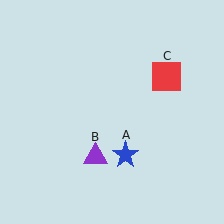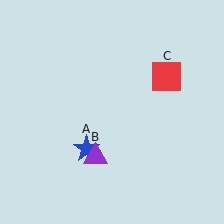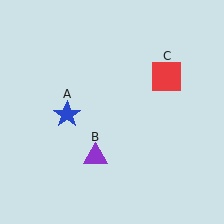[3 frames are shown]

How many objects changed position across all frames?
1 object changed position: blue star (object A).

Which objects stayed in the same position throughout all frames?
Purple triangle (object B) and red square (object C) remained stationary.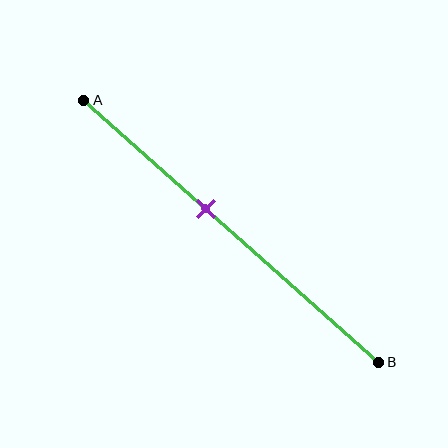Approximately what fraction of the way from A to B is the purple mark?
The purple mark is approximately 40% of the way from A to B.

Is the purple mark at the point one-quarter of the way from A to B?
No, the mark is at about 40% from A, not at the 25% one-quarter point.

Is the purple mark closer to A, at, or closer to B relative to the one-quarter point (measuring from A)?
The purple mark is closer to point B than the one-quarter point of segment AB.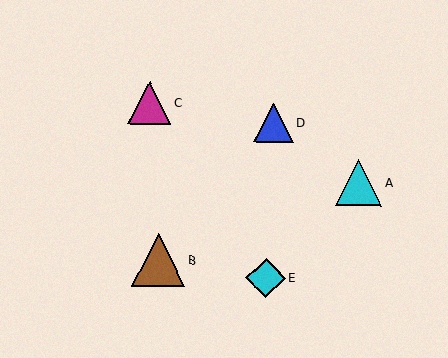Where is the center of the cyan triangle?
The center of the cyan triangle is at (359, 183).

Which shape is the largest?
The brown triangle (labeled B) is the largest.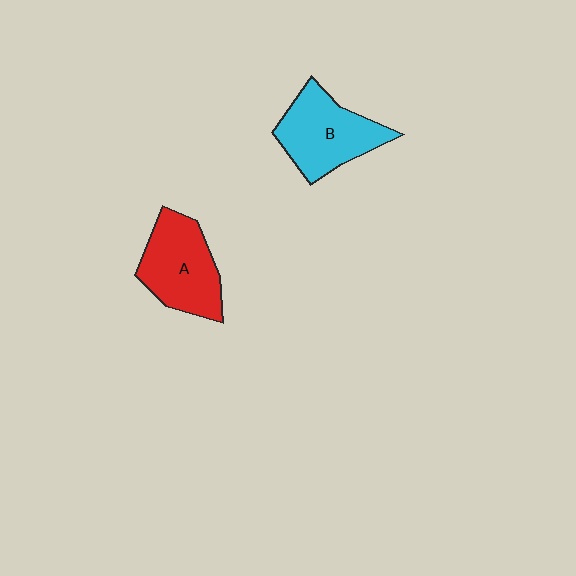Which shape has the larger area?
Shape B (cyan).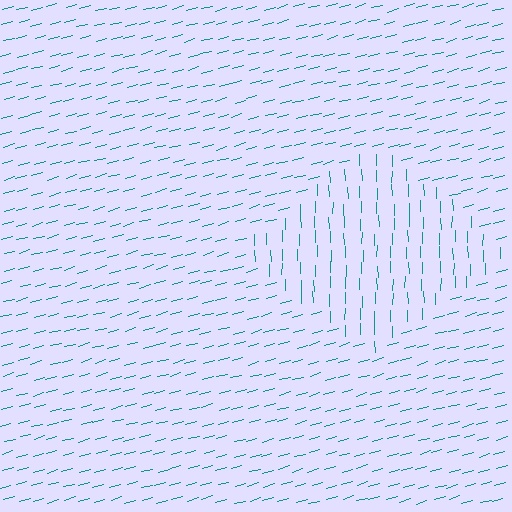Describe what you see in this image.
The image is filled with small teal line segments. A diamond region in the image has lines oriented differently from the surrounding lines, creating a visible texture boundary.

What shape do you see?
I see a diamond.